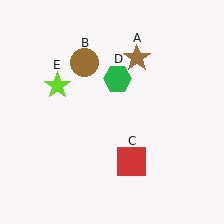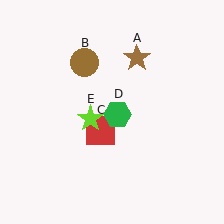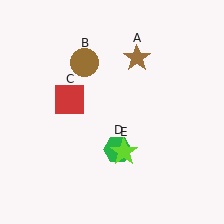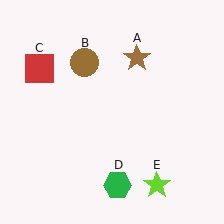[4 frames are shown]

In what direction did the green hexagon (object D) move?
The green hexagon (object D) moved down.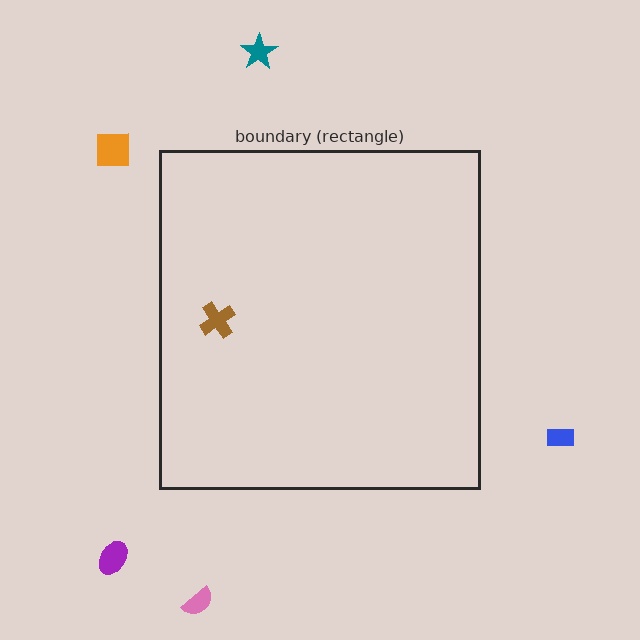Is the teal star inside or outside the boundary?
Outside.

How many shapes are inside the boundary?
1 inside, 5 outside.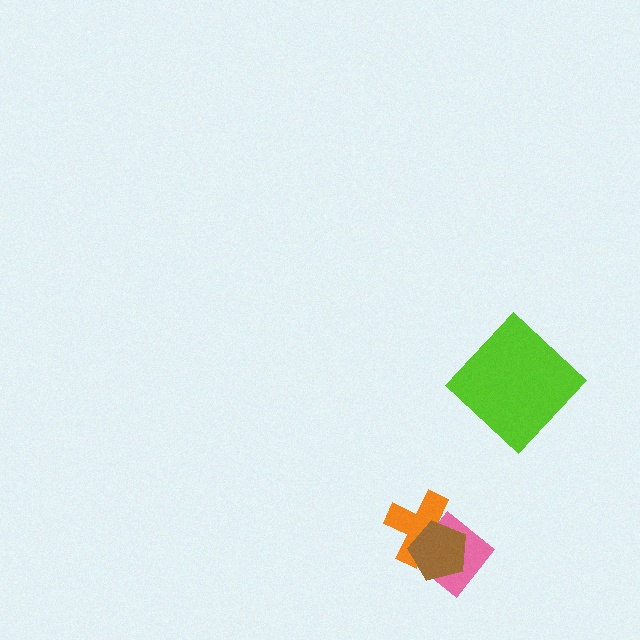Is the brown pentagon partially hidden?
No, no other shape covers it.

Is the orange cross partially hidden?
Yes, it is partially covered by another shape.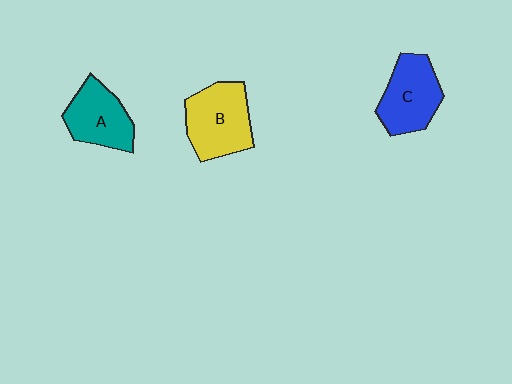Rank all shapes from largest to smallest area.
From largest to smallest: B (yellow), C (blue), A (teal).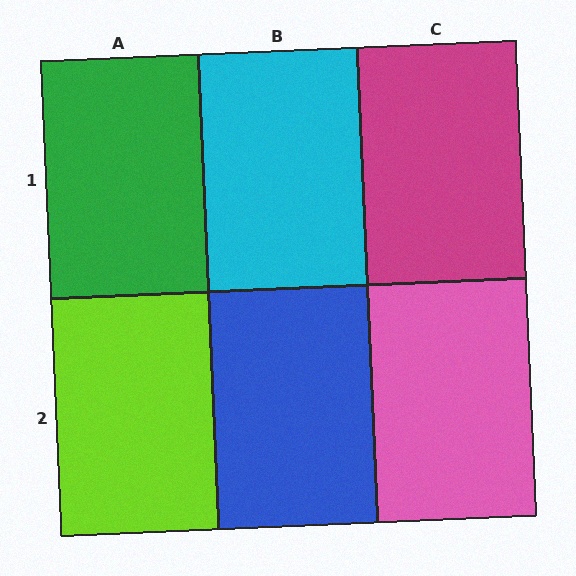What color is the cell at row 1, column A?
Green.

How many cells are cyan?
1 cell is cyan.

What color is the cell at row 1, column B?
Cyan.